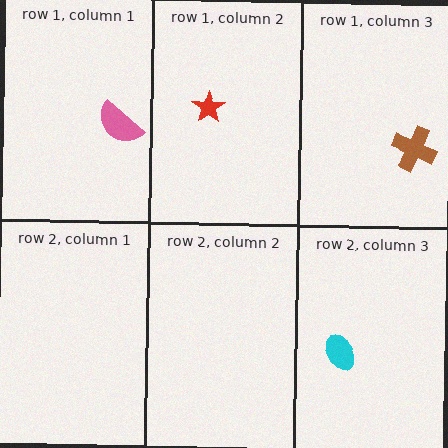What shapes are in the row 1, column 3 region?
The brown cross.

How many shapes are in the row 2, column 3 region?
1.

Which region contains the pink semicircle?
The row 1, column 1 region.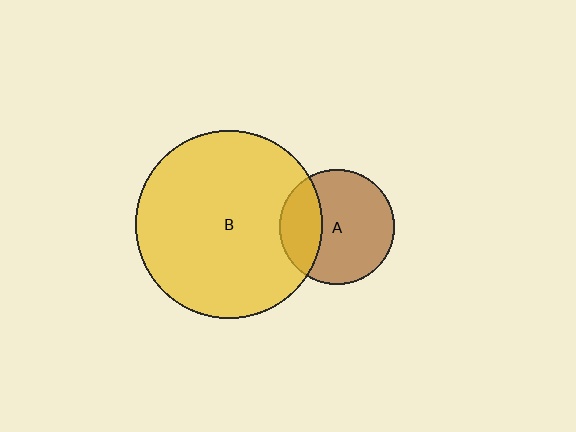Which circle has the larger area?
Circle B (yellow).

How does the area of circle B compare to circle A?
Approximately 2.7 times.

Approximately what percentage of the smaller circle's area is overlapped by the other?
Approximately 30%.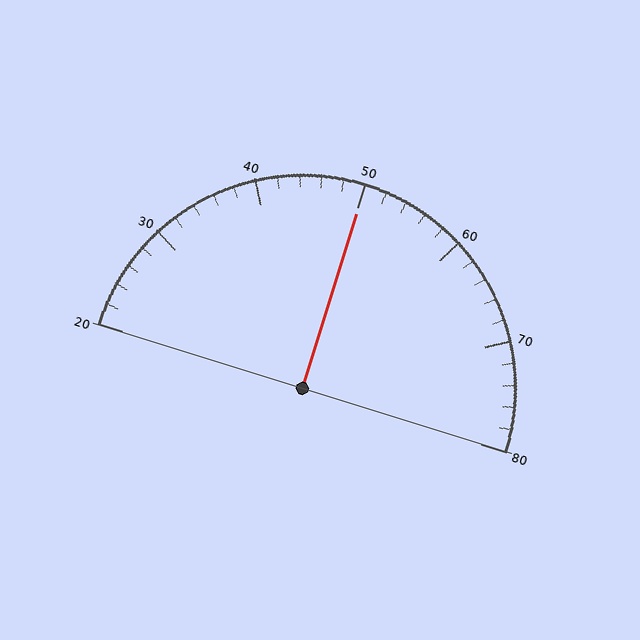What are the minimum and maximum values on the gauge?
The gauge ranges from 20 to 80.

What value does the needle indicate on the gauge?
The needle indicates approximately 50.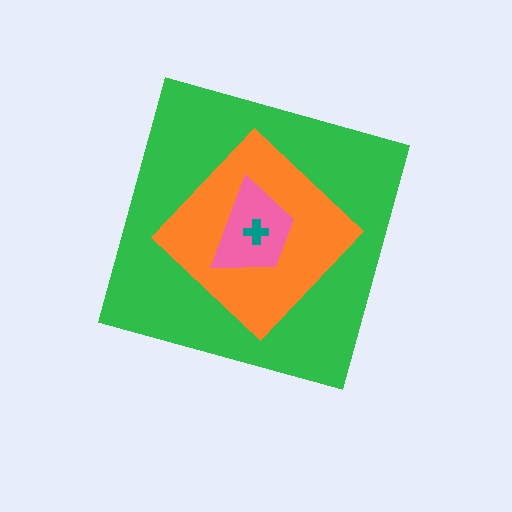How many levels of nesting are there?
4.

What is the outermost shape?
The green diamond.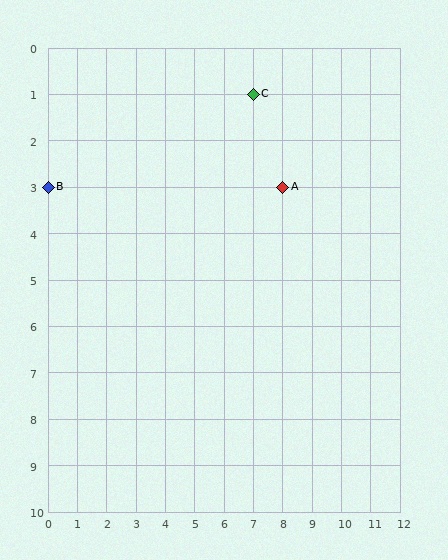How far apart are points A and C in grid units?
Points A and C are 1 column and 2 rows apart (about 2.2 grid units diagonally).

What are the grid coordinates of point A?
Point A is at grid coordinates (8, 3).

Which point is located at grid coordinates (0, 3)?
Point B is at (0, 3).